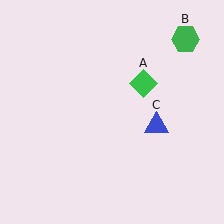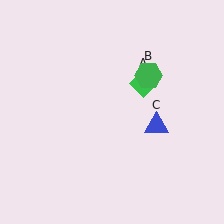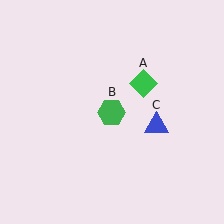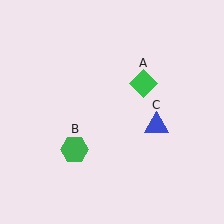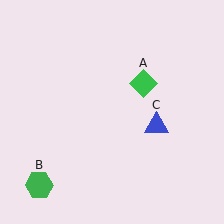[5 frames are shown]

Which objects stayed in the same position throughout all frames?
Green diamond (object A) and blue triangle (object C) remained stationary.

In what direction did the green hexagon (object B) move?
The green hexagon (object B) moved down and to the left.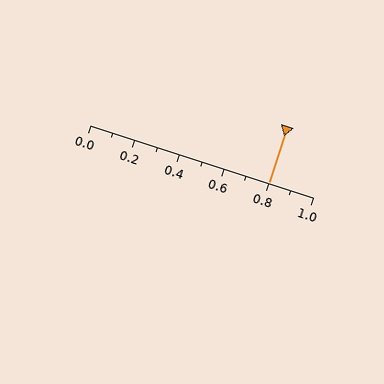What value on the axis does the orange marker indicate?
The marker indicates approximately 0.8.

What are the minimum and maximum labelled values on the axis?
The axis runs from 0.0 to 1.0.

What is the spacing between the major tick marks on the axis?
The major ticks are spaced 0.2 apart.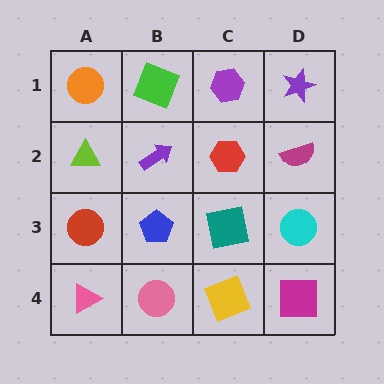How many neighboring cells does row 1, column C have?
3.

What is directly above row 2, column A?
An orange circle.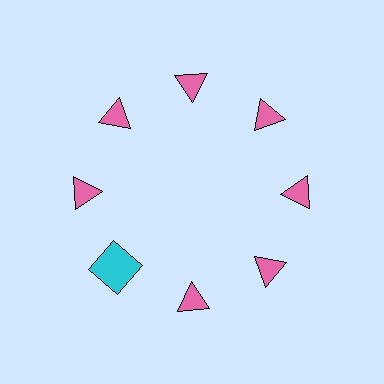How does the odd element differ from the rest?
It differs in both color (cyan instead of pink) and shape (square instead of triangle).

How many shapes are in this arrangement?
There are 8 shapes arranged in a ring pattern.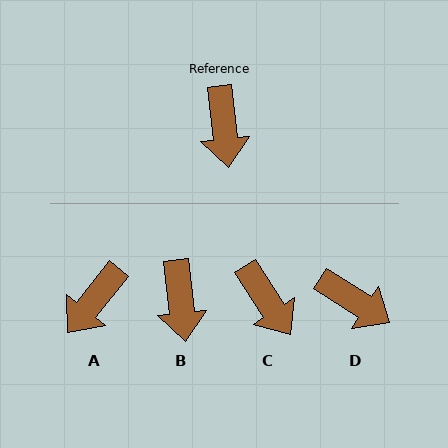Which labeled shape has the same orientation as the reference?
B.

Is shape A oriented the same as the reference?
No, it is off by about 45 degrees.